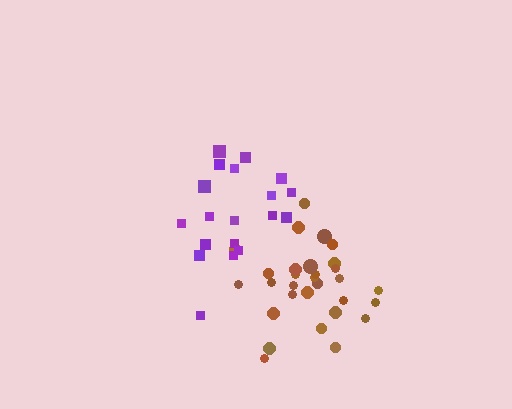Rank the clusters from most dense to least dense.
brown, purple.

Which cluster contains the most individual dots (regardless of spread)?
Brown (31).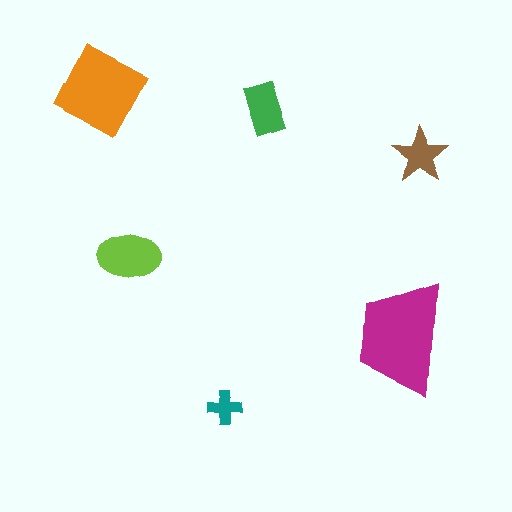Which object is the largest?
The magenta trapezoid.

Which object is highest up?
The orange diamond is topmost.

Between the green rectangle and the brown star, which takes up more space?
The green rectangle.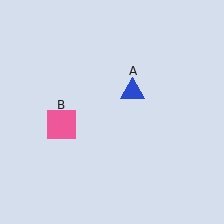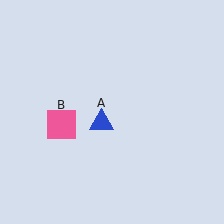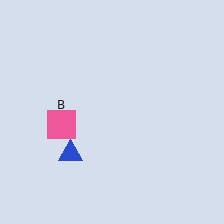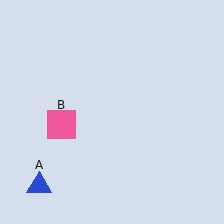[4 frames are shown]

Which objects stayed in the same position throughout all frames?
Pink square (object B) remained stationary.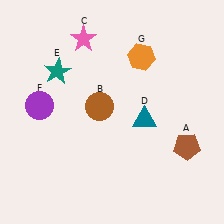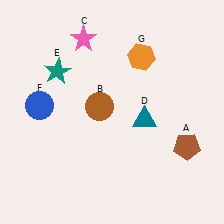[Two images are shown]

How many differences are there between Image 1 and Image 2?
There is 1 difference between the two images.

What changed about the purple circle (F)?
In Image 1, F is purple. In Image 2, it changed to blue.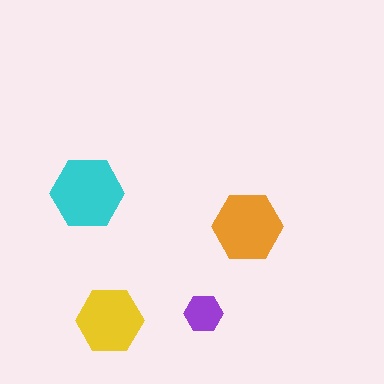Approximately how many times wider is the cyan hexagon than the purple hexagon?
About 2 times wider.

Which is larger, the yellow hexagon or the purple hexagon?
The yellow one.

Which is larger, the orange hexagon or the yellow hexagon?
The orange one.